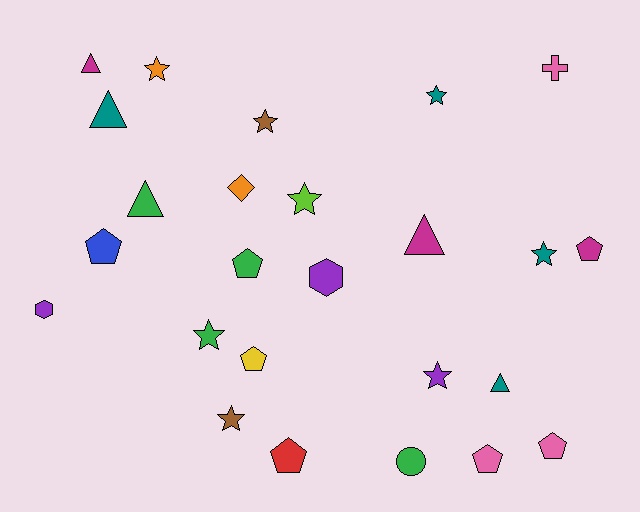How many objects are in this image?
There are 25 objects.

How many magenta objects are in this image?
There are 3 magenta objects.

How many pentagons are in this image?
There are 7 pentagons.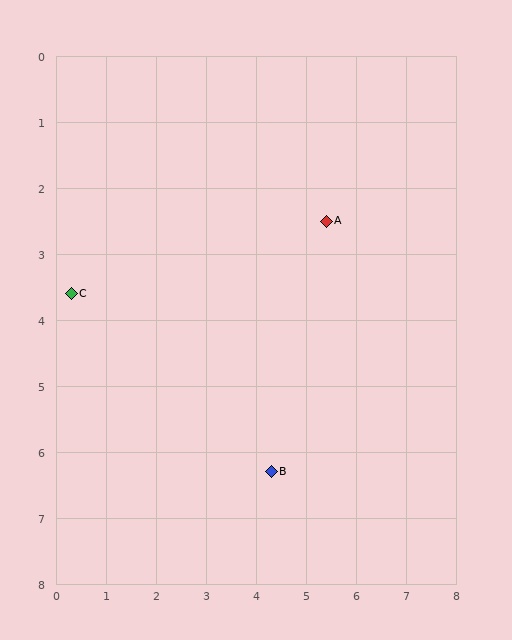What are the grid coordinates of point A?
Point A is at approximately (5.4, 2.5).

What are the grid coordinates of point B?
Point B is at approximately (4.3, 6.3).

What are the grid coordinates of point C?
Point C is at approximately (0.3, 3.6).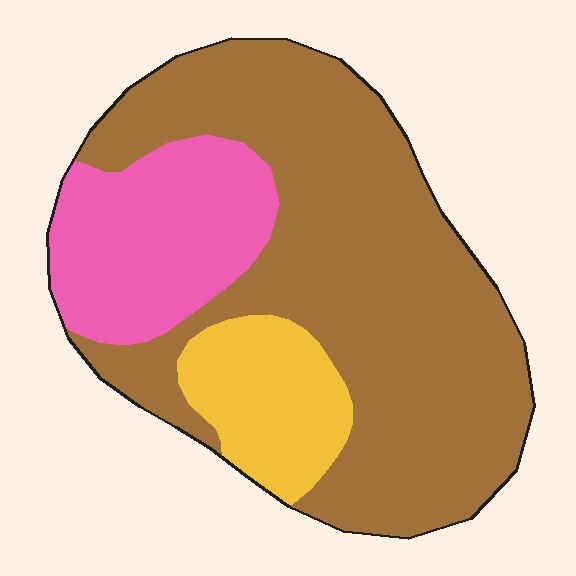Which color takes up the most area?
Brown, at roughly 65%.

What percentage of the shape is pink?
Pink covers 21% of the shape.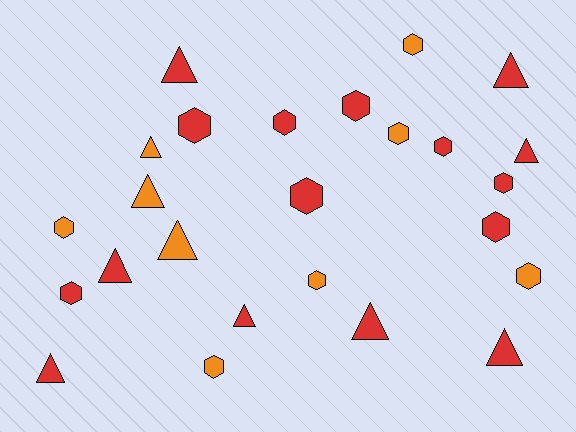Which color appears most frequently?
Red, with 16 objects.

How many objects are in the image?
There are 25 objects.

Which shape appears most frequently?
Hexagon, with 14 objects.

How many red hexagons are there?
There are 8 red hexagons.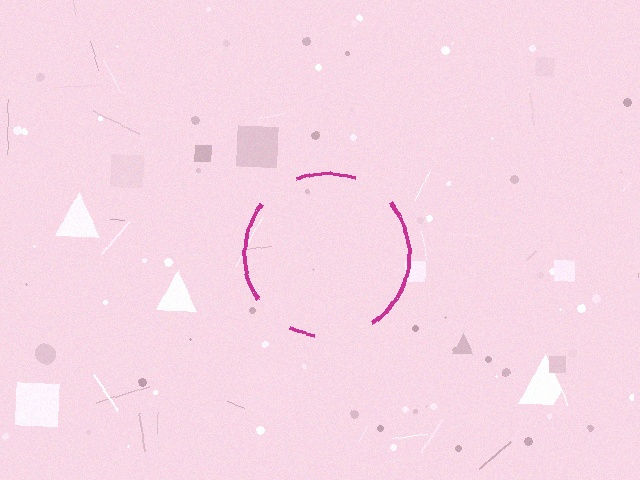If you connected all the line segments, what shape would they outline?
They would outline a circle.